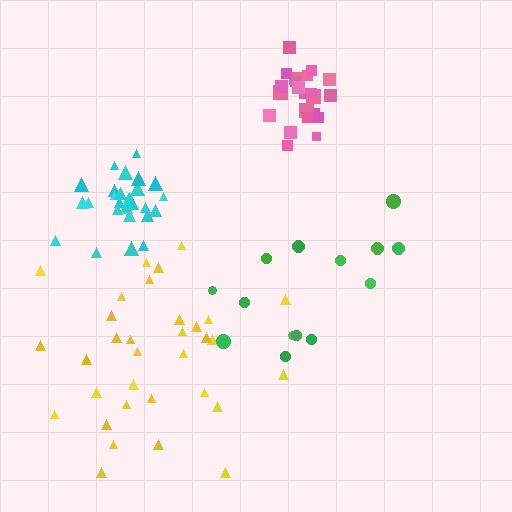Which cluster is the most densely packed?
Pink.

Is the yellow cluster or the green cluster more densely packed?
Yellow.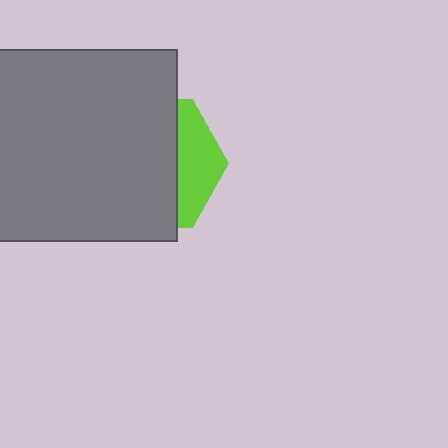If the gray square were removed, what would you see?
You would see the complete lime hexagon.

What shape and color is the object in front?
The object in front is a gray square.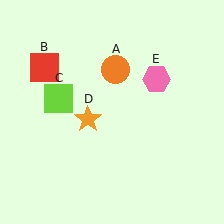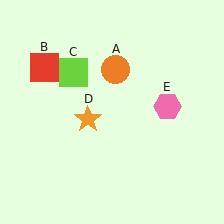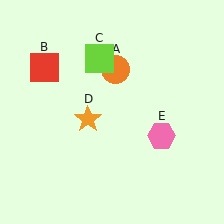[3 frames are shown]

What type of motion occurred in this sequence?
The lime square (object C), pink hexagon (object E) rotated clockwise around the center of the scene.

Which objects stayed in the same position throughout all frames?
Orange circle (object A) and red square (object B) and orange star (object D) remained stationary.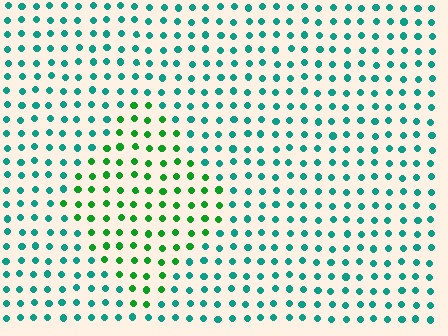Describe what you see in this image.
The image is filled with small teal elements in a uniform arrangement. A diamond-shaped region is visible where the elements are tinted to a slightly different hue, forming a subtle color boundary.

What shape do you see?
I see a diamond.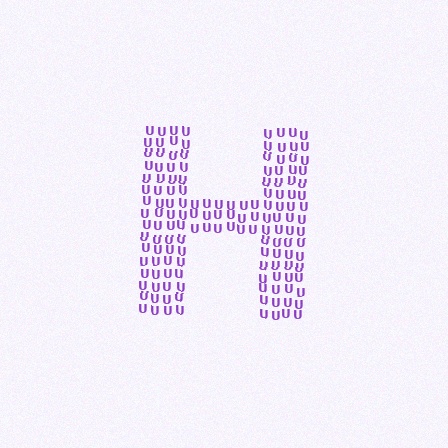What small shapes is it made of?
It is made of small letter U's.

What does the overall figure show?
The overall figure shows the letter H.